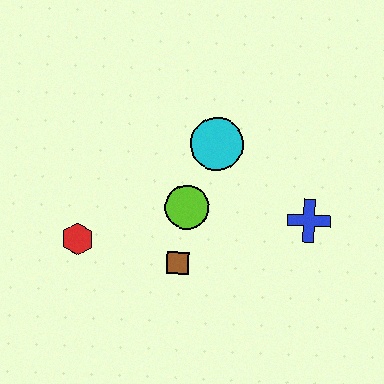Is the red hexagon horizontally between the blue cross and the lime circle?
No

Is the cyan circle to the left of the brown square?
No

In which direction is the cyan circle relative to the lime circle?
The cyan circle is above the lime circle.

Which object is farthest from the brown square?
The blue cross is farthest from the brown square.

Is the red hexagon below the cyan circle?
Yes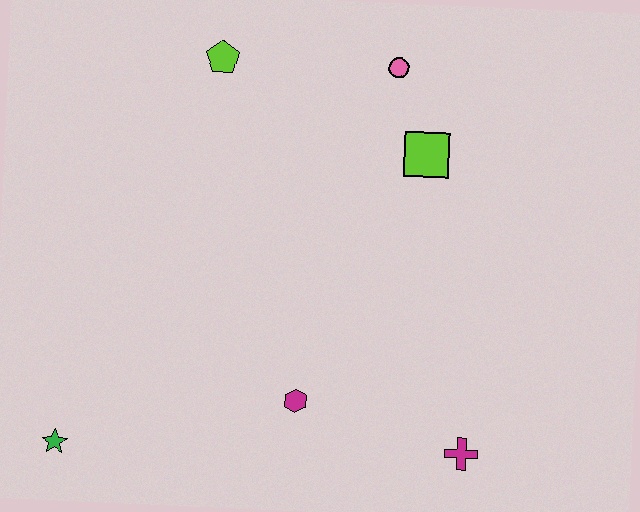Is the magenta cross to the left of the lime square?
No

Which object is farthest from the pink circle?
The green star is farthest from the pink circle.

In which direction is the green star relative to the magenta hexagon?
The green star is to the left of the magenta hexagon.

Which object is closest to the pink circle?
The lime square is closest to the pink circle.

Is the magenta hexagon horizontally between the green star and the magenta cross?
Yes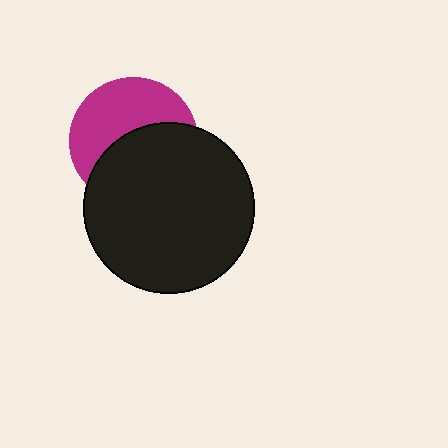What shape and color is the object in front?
The object in front is a black circle.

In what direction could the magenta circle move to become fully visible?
The magenta circle could move up. That would shift it out from behind the black circle entirely.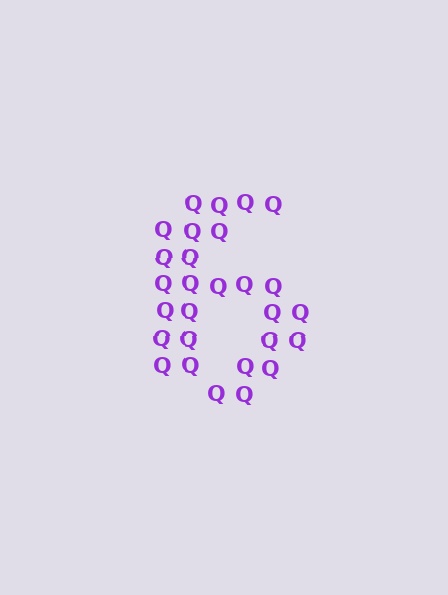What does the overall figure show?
The overall figure shows the digit 6.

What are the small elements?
The small elements are letter Q's.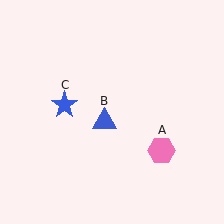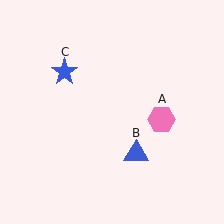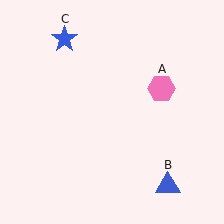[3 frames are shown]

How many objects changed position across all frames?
3 objects changed position: pink hexagon (object A), blue triangle (object B), blue star (object C).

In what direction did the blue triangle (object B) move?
The blue triangle (object B) moved down and to the right.